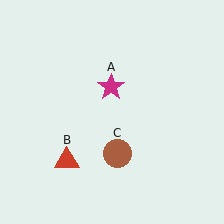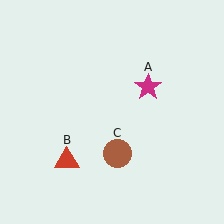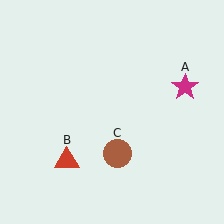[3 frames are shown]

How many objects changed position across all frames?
1 object changed position: magenta star (object A).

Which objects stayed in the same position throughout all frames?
Red triangle (object B) and brown circle (object C) remained stationary.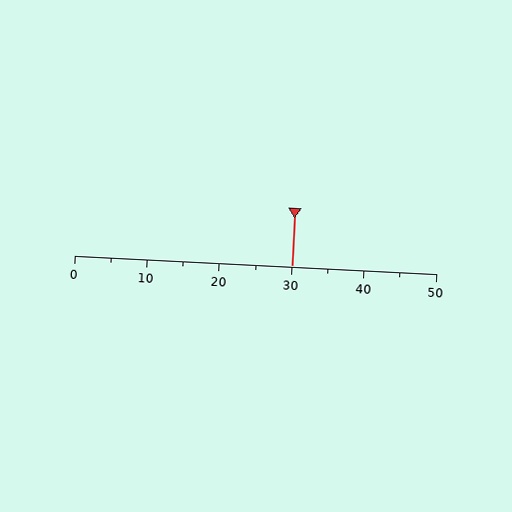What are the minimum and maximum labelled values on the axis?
The axis runs from 0 to 50.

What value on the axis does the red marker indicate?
The marker indicates approximately 30.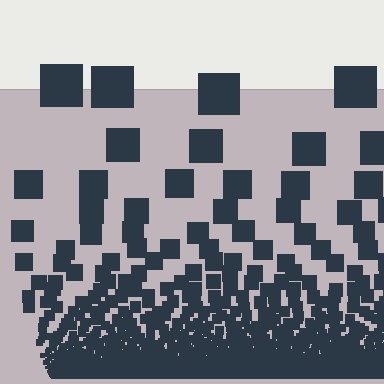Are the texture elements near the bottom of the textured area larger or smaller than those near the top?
Smaller. The gradient is inverted — elements near the bottom are smaller and denser.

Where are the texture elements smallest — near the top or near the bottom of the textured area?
Near the bottom.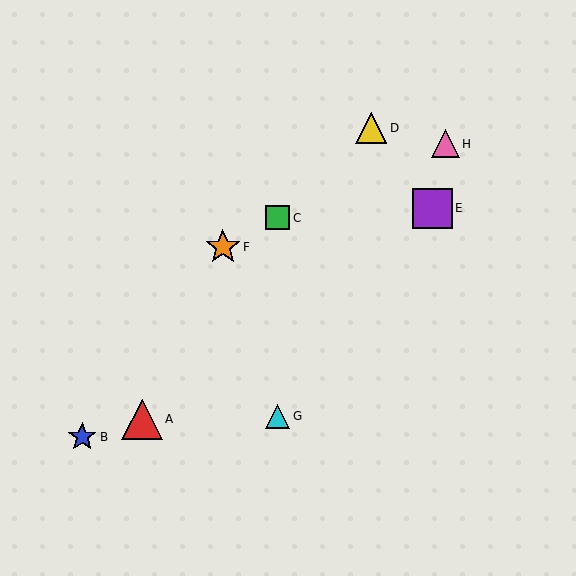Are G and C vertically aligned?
Yes, both are at x≈278.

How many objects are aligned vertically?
2 objects (C, G) are aligned vertically.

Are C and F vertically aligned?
No, C is at x≈278 and F is at x≈223.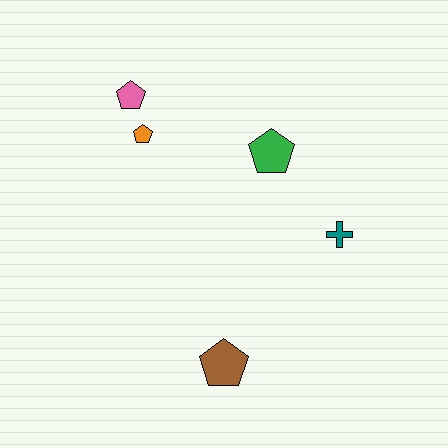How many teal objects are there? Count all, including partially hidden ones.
There is 1 teal object.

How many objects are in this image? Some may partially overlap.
There are 5 objects.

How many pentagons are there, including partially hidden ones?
There are 4 pentagons.